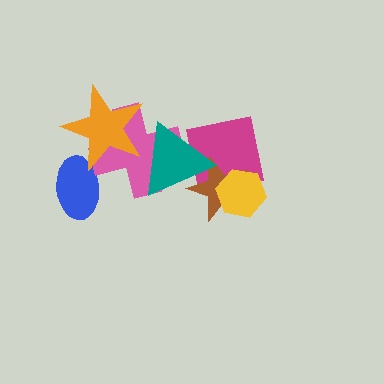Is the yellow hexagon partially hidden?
No, no other shape covers it.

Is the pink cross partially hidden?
Yes, it is partially covered by another shape.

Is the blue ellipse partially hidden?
Yes, it is partially covered by another shape.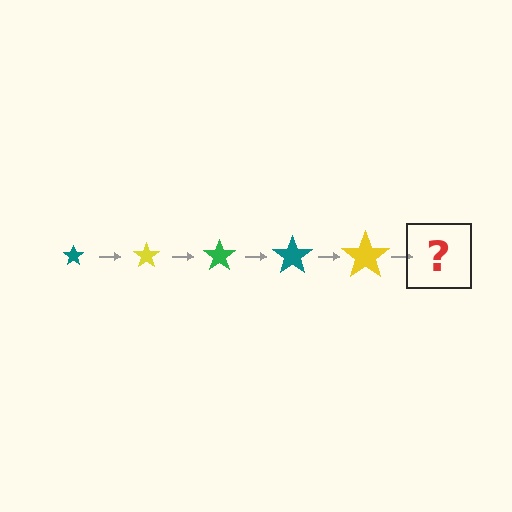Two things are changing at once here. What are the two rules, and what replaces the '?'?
The two rules are that the star grows larger each step and the color cycles through teal, yellow, and green. The '?' should be a green star, larger than the previous one.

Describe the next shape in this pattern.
It should be a green star, larger than the previous one.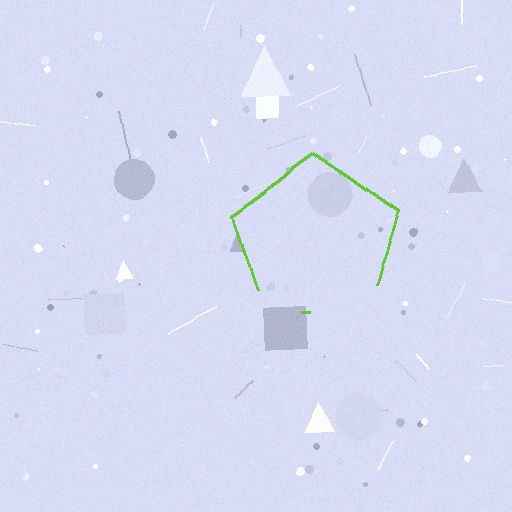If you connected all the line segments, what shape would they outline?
They would outline a pentagon.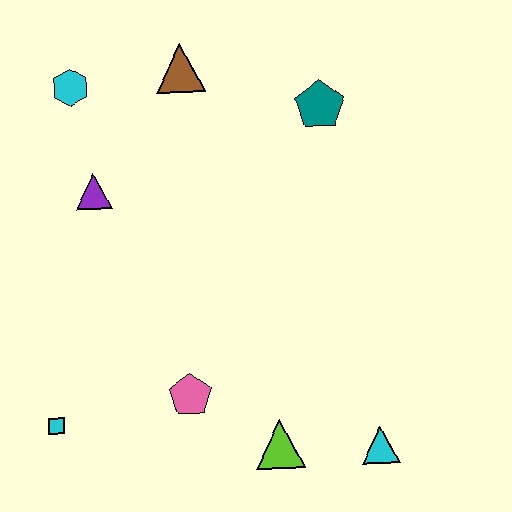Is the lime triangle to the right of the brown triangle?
Yes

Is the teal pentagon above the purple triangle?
Yes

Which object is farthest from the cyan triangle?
The cyan hexagon is farthest from the cyan triangle.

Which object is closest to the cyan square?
The pink pentagon is closest to the cyan square.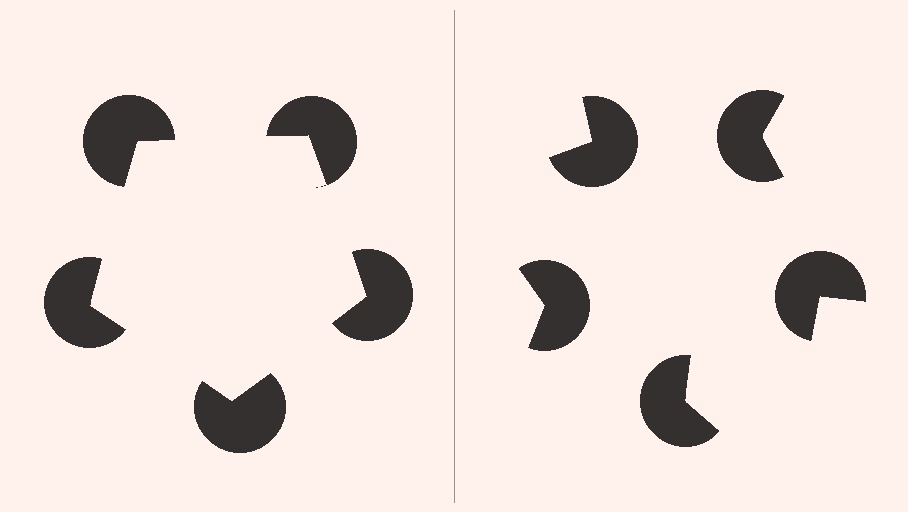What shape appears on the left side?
An illusory pentagon.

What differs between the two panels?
The pac-man discs are positioned identically on both sides; only the wedge orientations differ. On the left they align to a pentagon; on the right they are misaligned.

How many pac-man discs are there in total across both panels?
10 — 5 on each side.